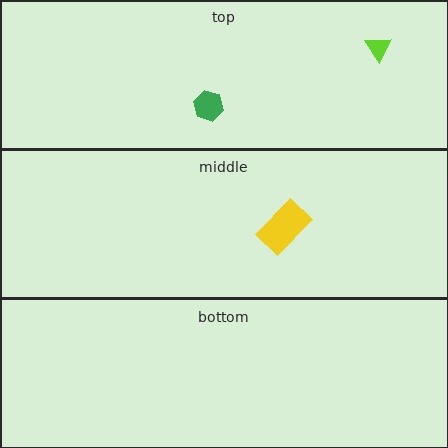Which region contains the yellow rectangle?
The middle region.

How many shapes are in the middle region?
1.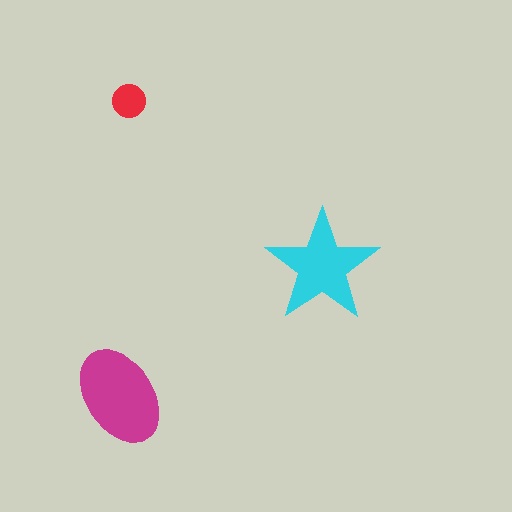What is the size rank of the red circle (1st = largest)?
3rd.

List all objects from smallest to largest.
The red circle, the cyan star, the magenta ellipse.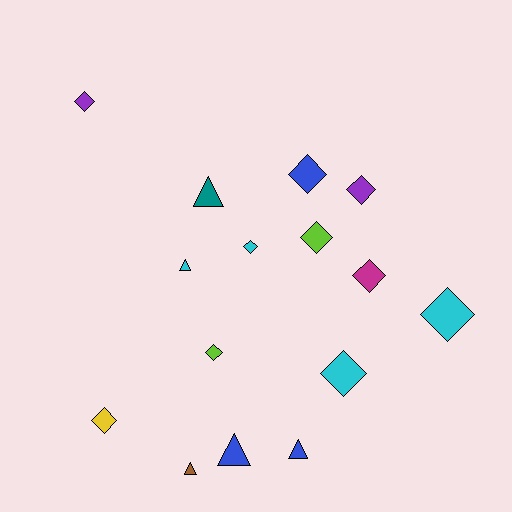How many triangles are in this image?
There are 5 triangles.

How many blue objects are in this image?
There are 3 blue objects.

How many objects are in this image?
There are 15 objects.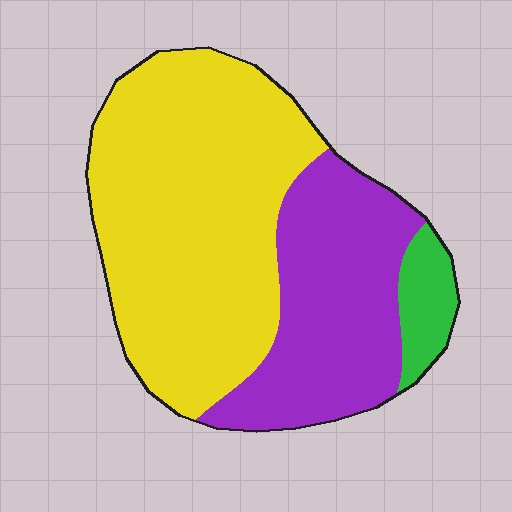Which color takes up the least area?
Green, at roughly 5%.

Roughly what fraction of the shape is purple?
Purple covers 34% of the shape.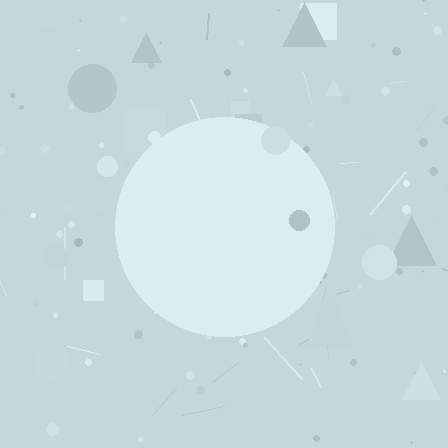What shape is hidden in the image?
A circle is hidden in the image.